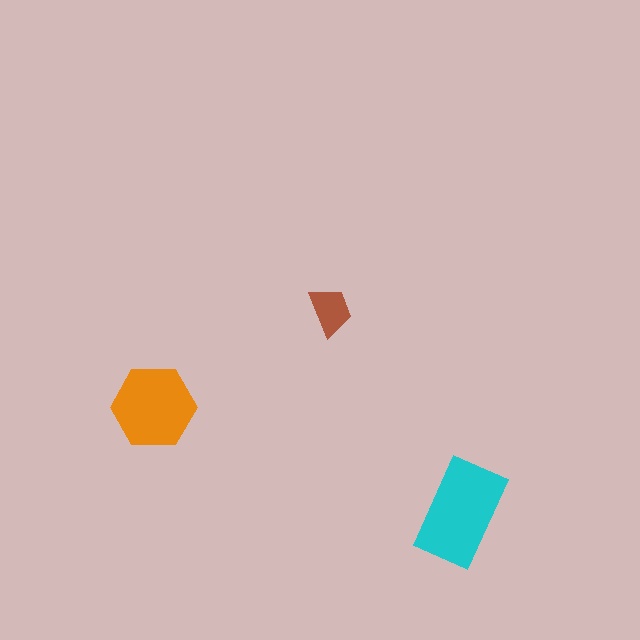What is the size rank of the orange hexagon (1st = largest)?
2nd.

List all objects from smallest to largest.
The brown trapezoid, the orange hexagon, the cyan rectangle.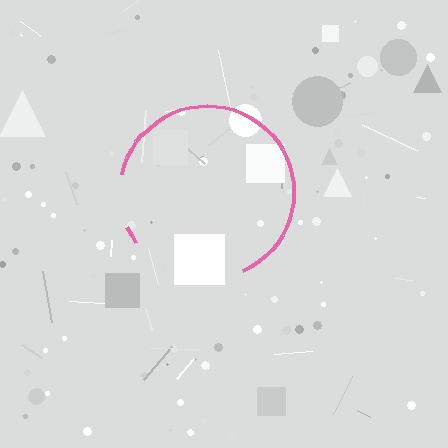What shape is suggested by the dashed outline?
The dashed outline suggests a circle.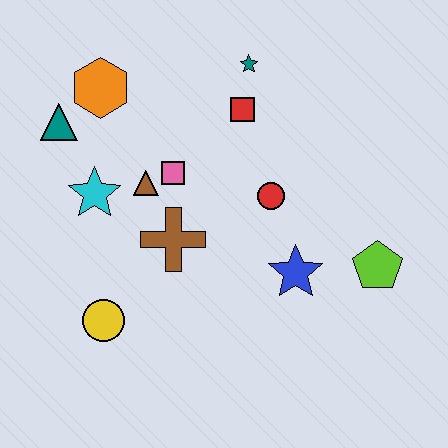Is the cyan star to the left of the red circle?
Yes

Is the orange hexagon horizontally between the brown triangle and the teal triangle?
Yes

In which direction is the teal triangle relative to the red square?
The teal triangle is to the left of the red square.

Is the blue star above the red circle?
No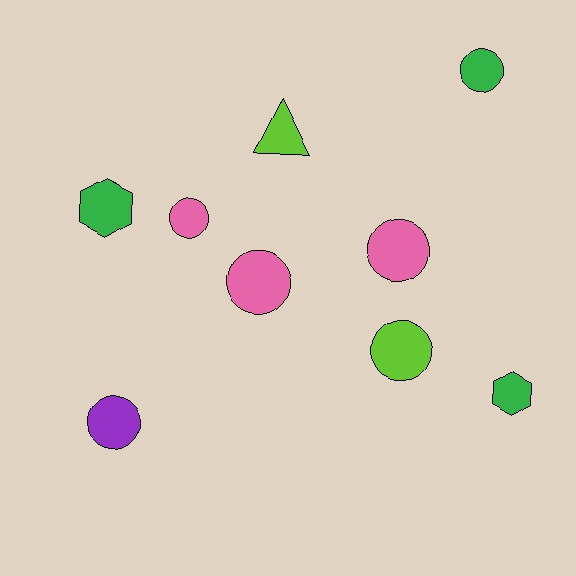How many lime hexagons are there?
There are no lime hexagons.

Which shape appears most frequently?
Circle, with 6 objects.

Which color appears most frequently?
Green, with 3 objects.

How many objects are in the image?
There are 9 objects.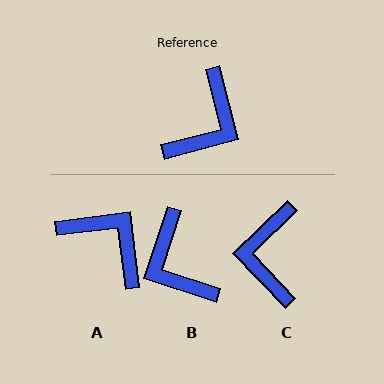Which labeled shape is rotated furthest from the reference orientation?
C, about 151 degrees away.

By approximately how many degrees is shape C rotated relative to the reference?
Approximately 151 degrees clockwise.